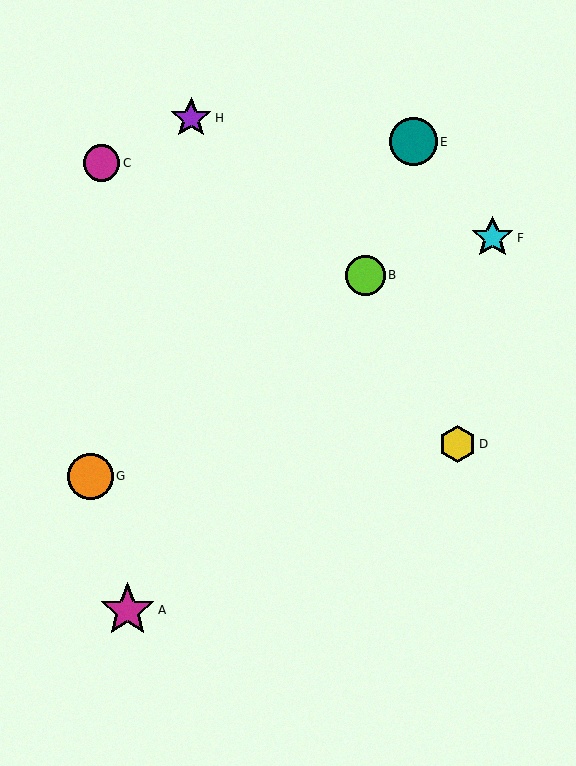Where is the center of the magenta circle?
The center of the magenta circle is at (101, 163).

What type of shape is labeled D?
Shape D is a yellow hexagon.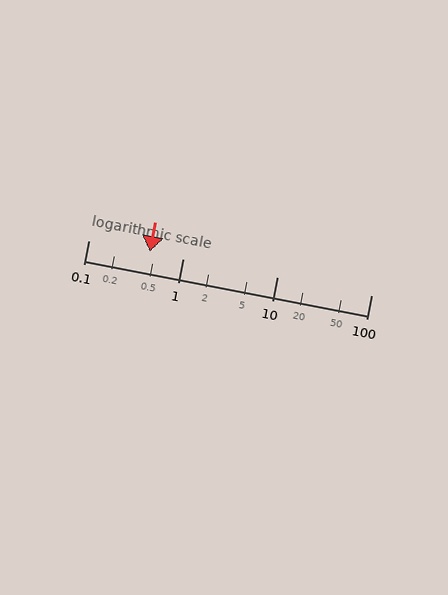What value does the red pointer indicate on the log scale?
The pointer indicates approximately 0.45.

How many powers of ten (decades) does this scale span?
The scale spans 3 decades, from 0.1 to 100.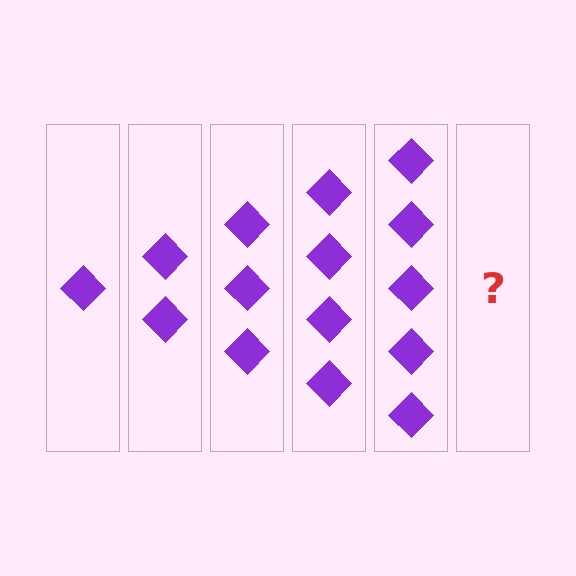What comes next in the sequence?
The next element should be 6 diamonds.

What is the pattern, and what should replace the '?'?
The pattern is that each step adds one more diamond. The '?' should be 6 diamonds.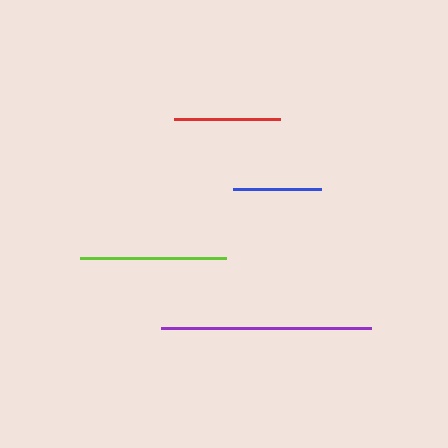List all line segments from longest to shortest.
From longest to shortest: purple, lime, red, blue.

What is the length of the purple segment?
The purple segment is approximately 210 pixels long.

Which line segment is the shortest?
The blue line is the shortest at approximately 88 pixels.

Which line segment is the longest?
The purple line is the longest at approximately 210 pixels.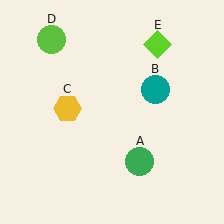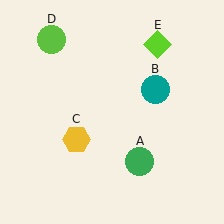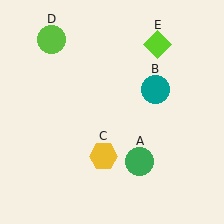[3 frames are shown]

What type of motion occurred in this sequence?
The yellow hexagon (object C) rotated counterclockwise around the center of the scene.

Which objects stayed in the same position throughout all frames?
Green circle (object A) and teal circle (object B) and lime circle (object D) and lime diamond (object E) remained stationary.